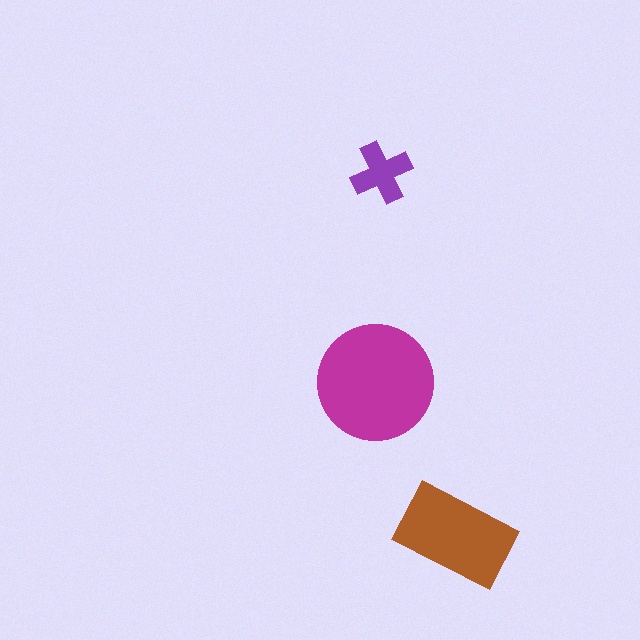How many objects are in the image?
There are 3 objects in the image.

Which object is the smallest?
The purple cross.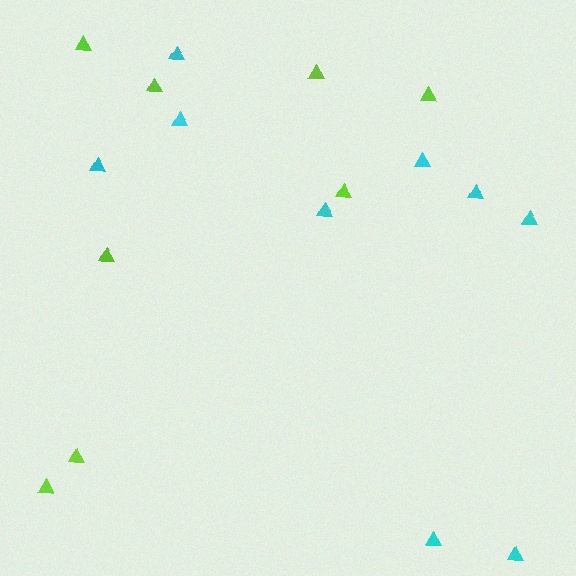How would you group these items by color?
There are 2 groups: one group of lime triangles (8) and one group of cyan triangles (9).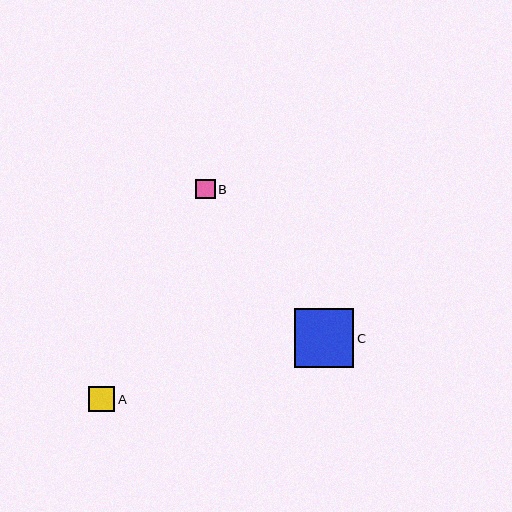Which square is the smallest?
Square B is the smallest with a size of approximately 20 pixels.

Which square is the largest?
Square C is the largest with a size of approximately 59 pixels.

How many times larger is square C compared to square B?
Square C is approximately 3.0 times the size of square B.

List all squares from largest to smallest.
From largest to smallest: C, A, B.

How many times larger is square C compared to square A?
Square C is approximately 2.3 times the size of square A.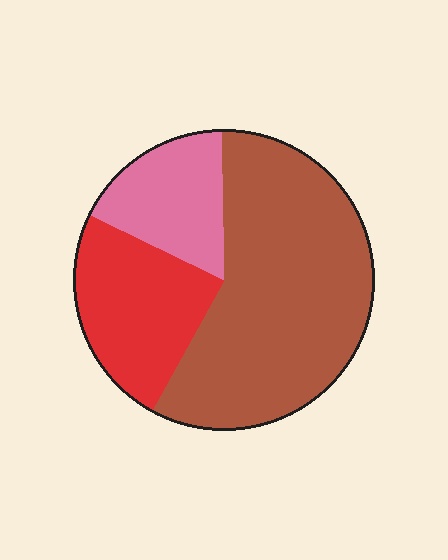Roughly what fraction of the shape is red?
Red takes up between a sixth and a third of the shape.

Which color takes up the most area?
Brown, at roughly 60%.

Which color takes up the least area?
Pink, at roughly 20%.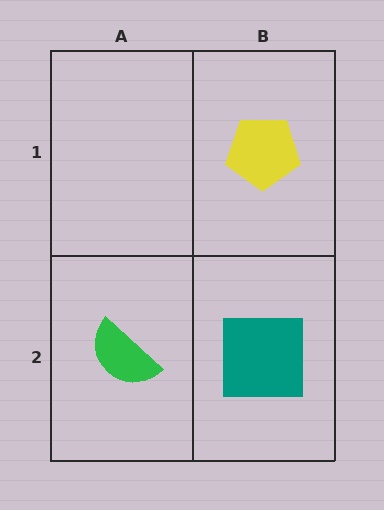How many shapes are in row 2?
2 shapes.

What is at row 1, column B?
A yellow pentagon.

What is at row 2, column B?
A teal square.